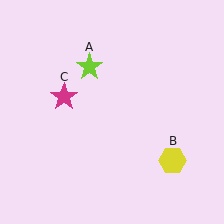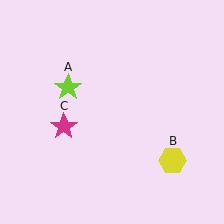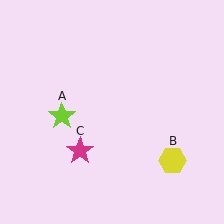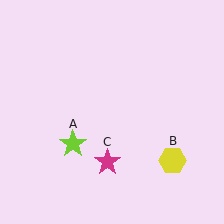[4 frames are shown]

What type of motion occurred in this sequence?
The lime star (object A), magenta star (object C) rotated counterclockwise around the center of the scene.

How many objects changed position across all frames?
2 objects changed position: lime star (object A), magenta star (object C).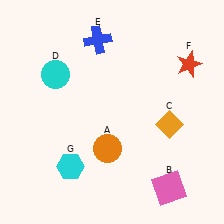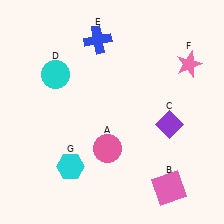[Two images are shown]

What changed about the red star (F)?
In Image 1, F is red. In Image 2, it changed to pink.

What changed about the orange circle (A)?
In Image 1, A is orange. In Image 2, it changed to pink.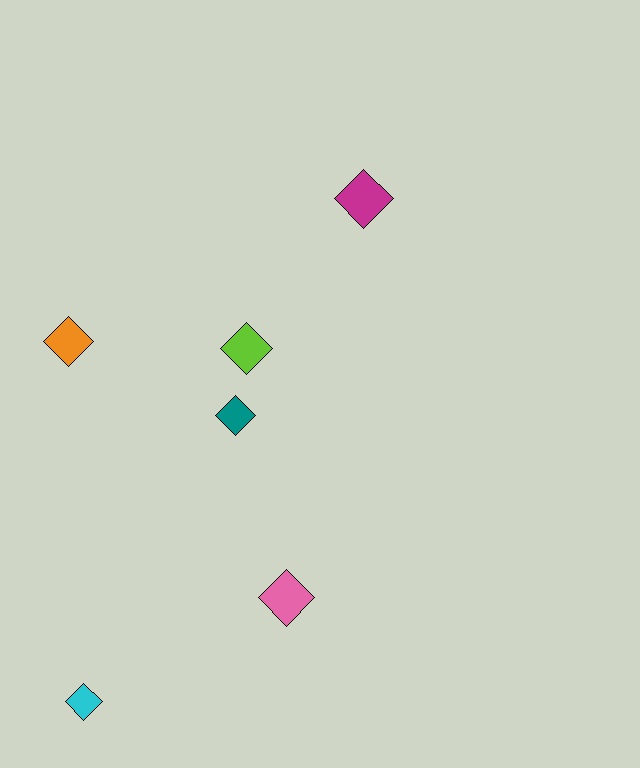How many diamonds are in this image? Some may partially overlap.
There are 6 diamonds.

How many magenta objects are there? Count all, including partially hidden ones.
There is 1 magenta object.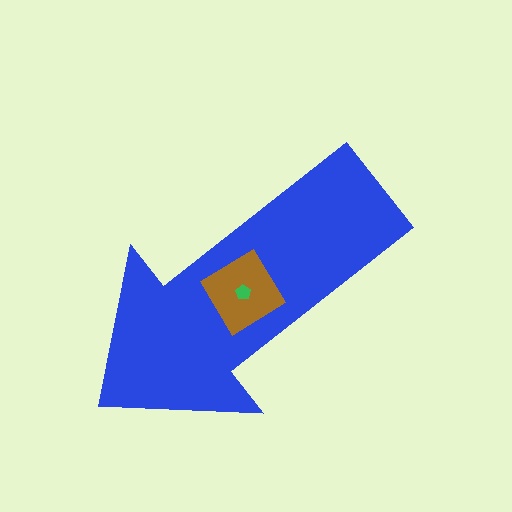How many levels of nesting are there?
3.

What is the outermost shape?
The blue arrow.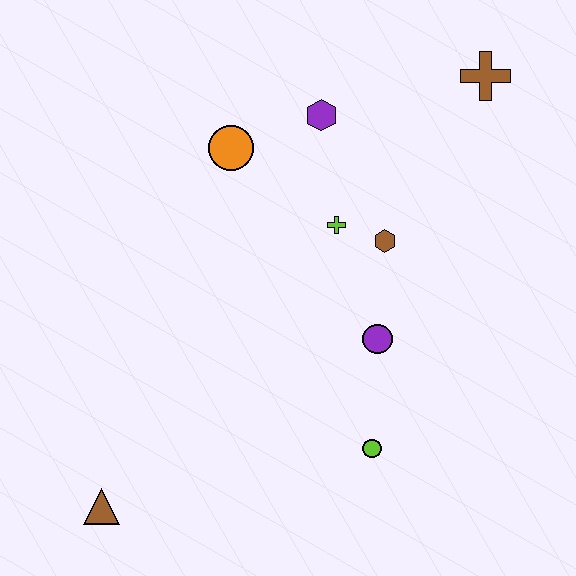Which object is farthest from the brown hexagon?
The brown triangle is farthest from the brown hexagon.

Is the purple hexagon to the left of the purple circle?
Yes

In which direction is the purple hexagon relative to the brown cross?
The purple hexagon is to the left of the brown cross.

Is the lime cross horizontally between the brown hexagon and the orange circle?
Yes